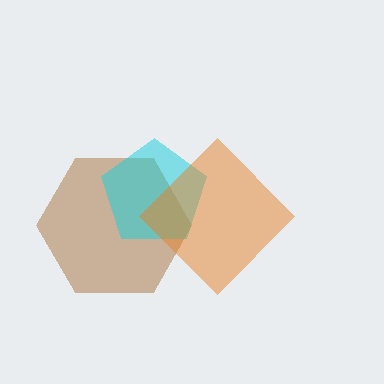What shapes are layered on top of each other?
The layered shapes are: a brown hexagon, a cyan pentagon, an orange diamond.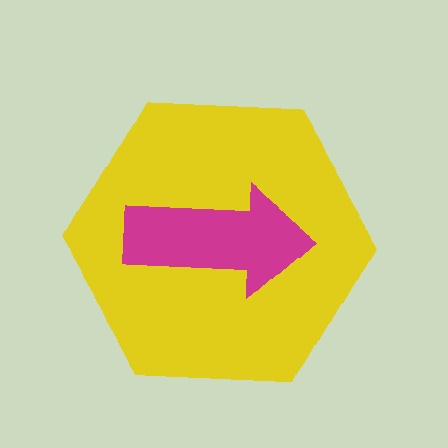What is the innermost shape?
The magenta arrow.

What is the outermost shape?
The yellow hexagon.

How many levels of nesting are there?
2.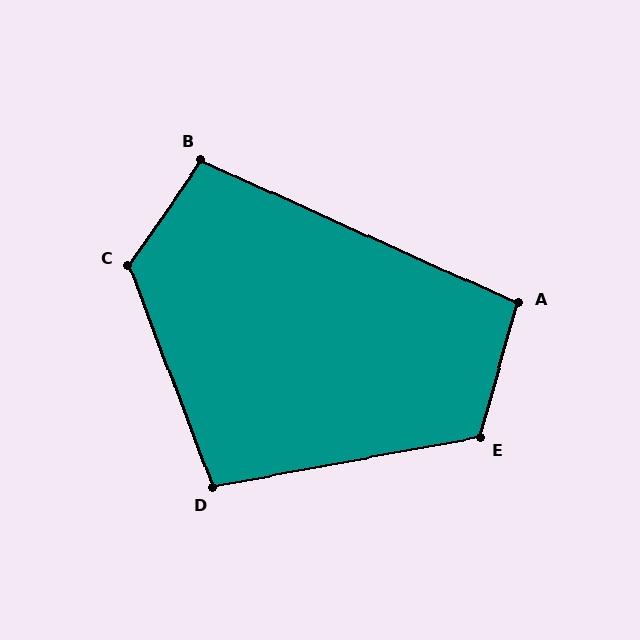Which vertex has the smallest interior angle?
A, at approximately 99 degrees.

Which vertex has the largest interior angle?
C, at approximately 125 degrees.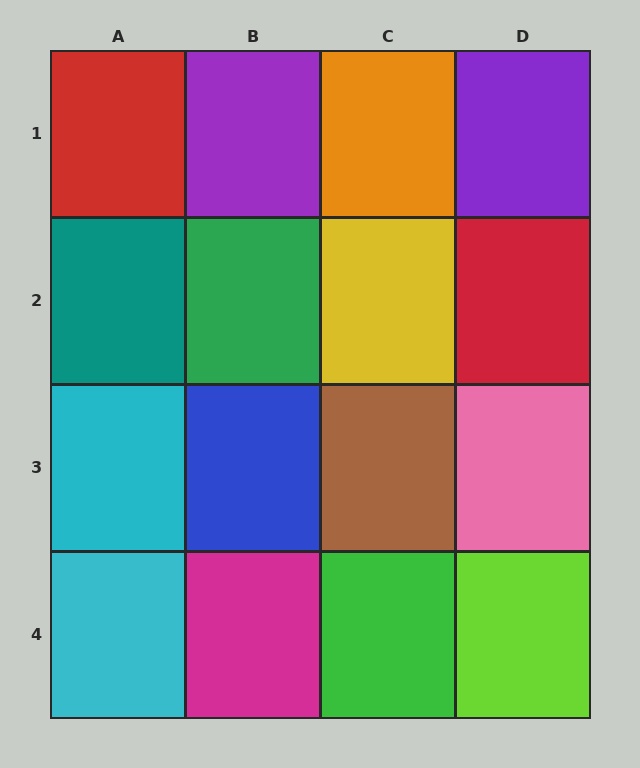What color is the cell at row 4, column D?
Lime.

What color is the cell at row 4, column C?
Green.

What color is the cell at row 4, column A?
Cyan.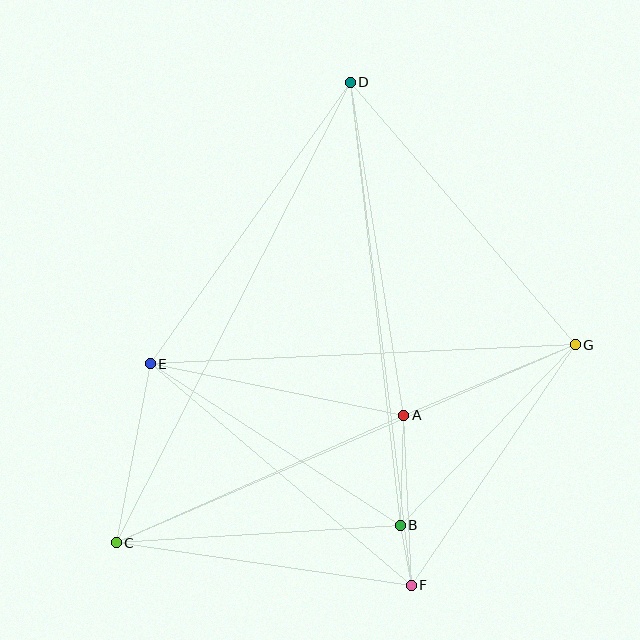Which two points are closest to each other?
Points B and F are closest to each other.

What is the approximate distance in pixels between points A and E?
The distance between A and E is approximately 259 pixels.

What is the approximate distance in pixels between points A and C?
The distance between A and C is approximately 315 pixels.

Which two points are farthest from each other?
Points C and D are farthest from each other.